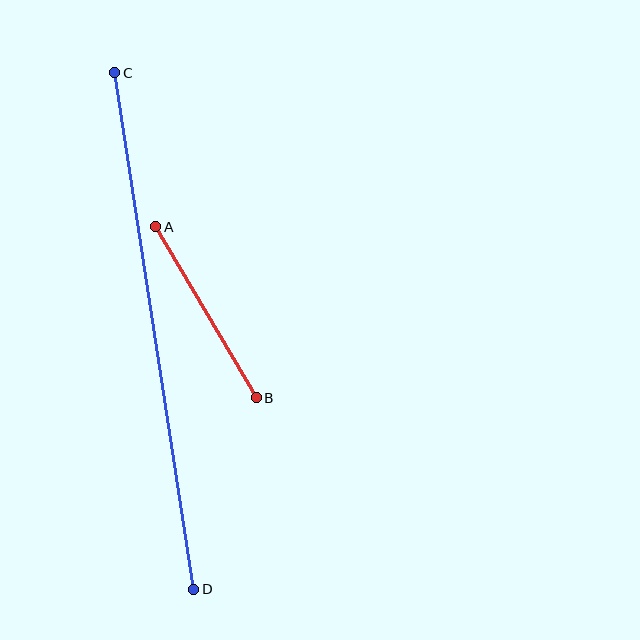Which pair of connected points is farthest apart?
Points C and D are farthest apart.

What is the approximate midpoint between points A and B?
The midpoint is at approximately (206, 312) pixels.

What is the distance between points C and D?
The distance is approximately 523 pixels.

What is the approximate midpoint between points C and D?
The midpoint is at approximately (154, 331) pixels.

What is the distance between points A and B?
The distance is approximately 198 pixels.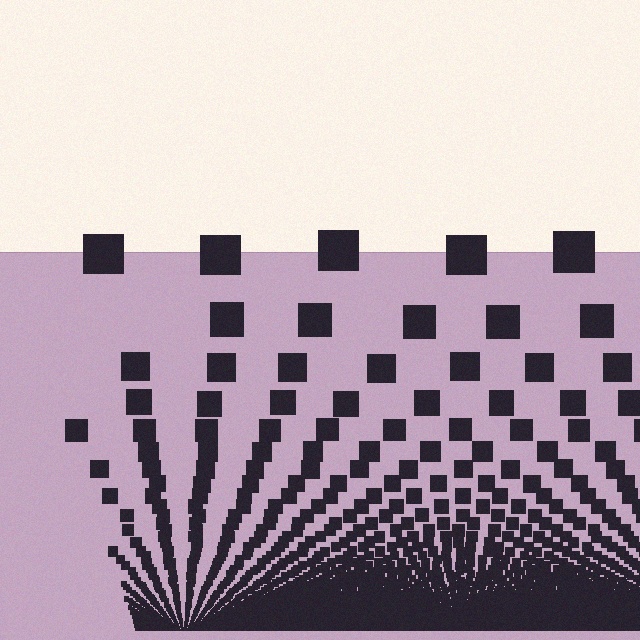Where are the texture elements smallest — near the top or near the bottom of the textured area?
Near the bottom.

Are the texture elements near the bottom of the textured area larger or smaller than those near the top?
Smaller. The gradient is inverted — elements near the bottom are smaller and denser.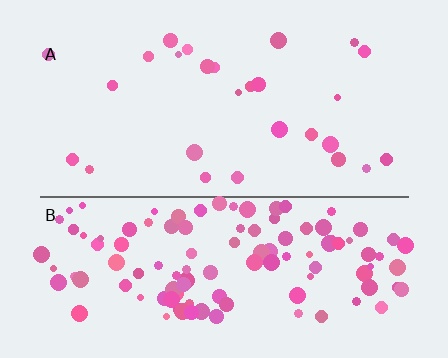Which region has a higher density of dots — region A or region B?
B (the bottom).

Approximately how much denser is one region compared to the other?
Approximately 4.4× — region B over region A.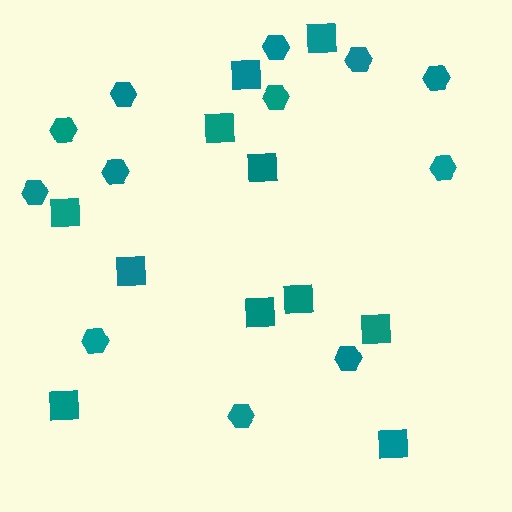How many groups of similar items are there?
There are 2 groups: one group of squares (11) and one group of hexagons (12).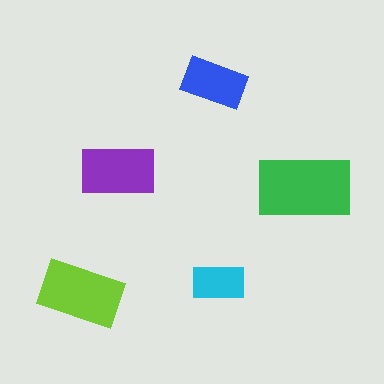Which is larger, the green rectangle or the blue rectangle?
The green one.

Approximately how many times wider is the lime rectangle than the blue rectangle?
About 1.5 times wider.